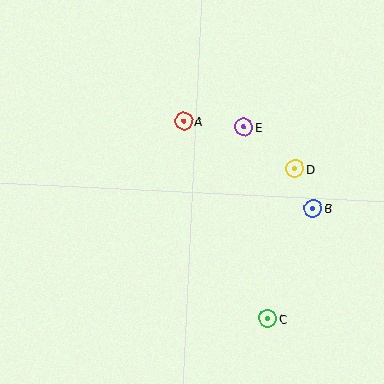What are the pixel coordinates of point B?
Point B is at (313, 208).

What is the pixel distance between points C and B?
The distance between C and B is 120 pixels.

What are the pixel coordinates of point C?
Point C is at (268, 319).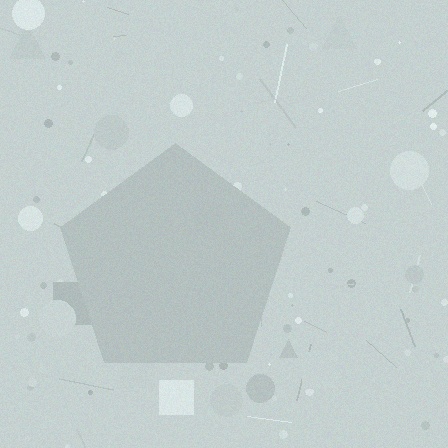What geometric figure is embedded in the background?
A pentagon is embedded in the background.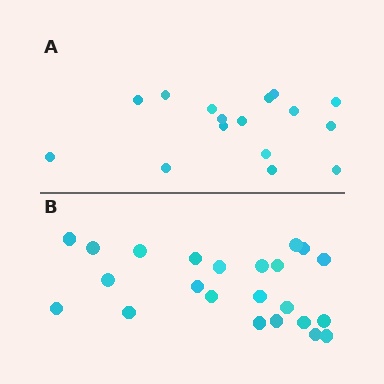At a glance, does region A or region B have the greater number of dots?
Region B (the bottom region) has more dots.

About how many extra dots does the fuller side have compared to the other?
Region B has roughly 8 or so more dots than region A.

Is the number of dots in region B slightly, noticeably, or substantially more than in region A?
Region B has noticeably more, but not dramatically so. The ratio is roughly 1.4 to 1.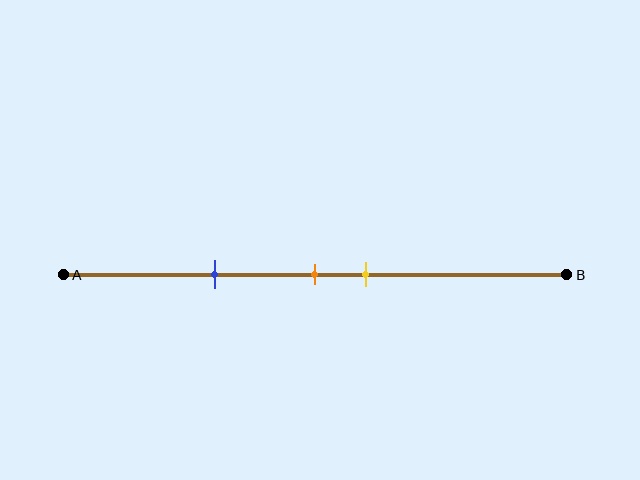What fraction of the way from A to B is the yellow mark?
The yellow mark is approximately 60% (0.6) of the way from A to B.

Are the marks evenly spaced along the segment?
No, the marks are not evenly spaced.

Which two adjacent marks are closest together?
The orange and yellow marks are the closest adjacent pair.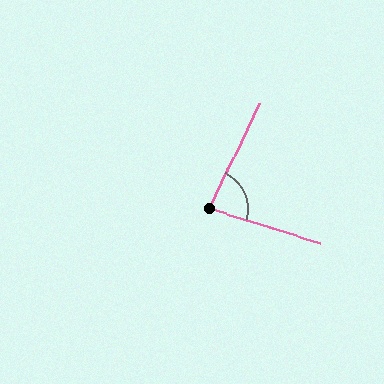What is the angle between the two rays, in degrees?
Approximately 82 degrees.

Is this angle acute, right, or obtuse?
It is acute.